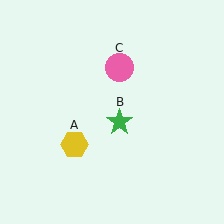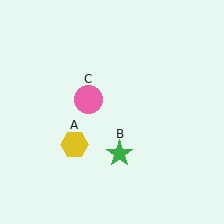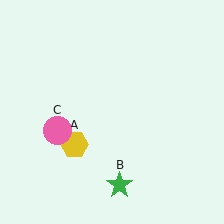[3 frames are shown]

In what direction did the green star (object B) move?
The green star (object B) moved down.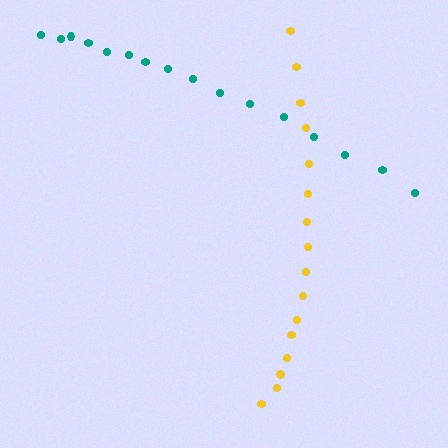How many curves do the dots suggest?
There are 2 distinct paths.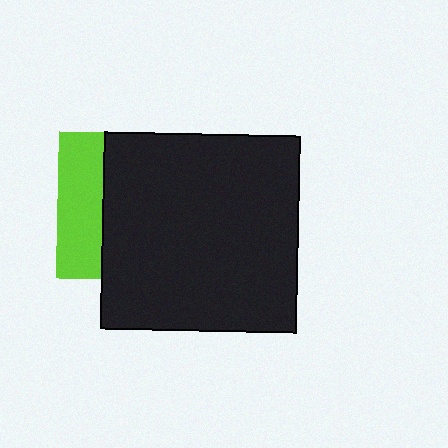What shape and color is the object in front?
The object in front is a black square.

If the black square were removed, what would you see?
You would see the complete lime square.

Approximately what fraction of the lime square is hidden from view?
Roughly 70% of the lime square is hidden behind the black square.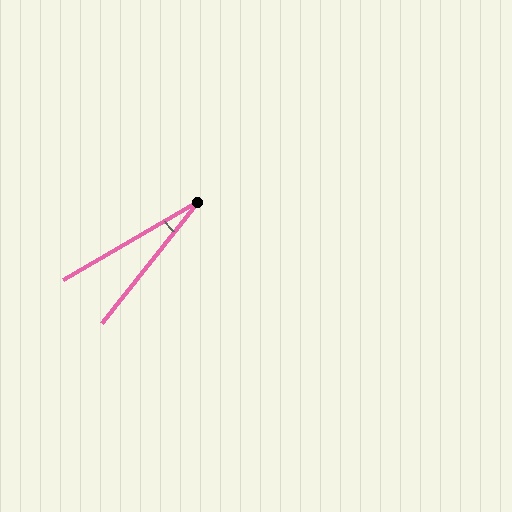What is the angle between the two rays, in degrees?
Approximately 21 degrees.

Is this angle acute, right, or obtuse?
It is acute.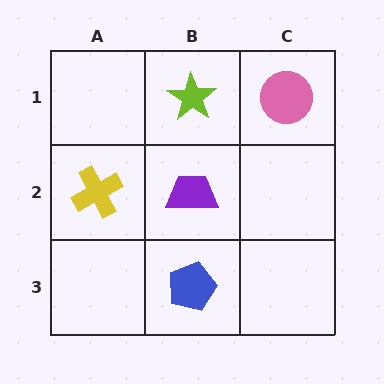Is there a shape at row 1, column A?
No, that cell is empty.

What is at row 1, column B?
A lime star.